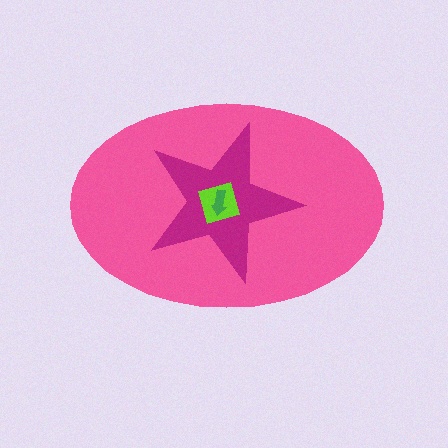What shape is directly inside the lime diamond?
The green arrow.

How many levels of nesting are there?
4.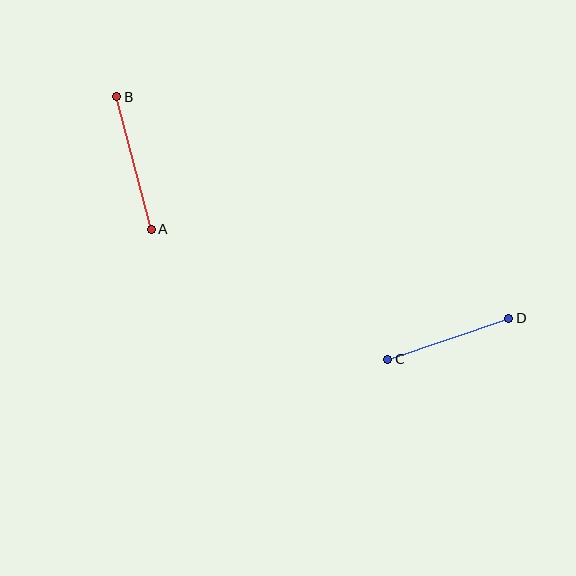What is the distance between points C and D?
The distance is approximately 128 pixels.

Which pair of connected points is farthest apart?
Points A and B are farthest apart.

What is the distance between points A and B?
The distance is approximately 137 pixels.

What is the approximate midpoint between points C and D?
The midpoint is at approximately (448, 339) pixels.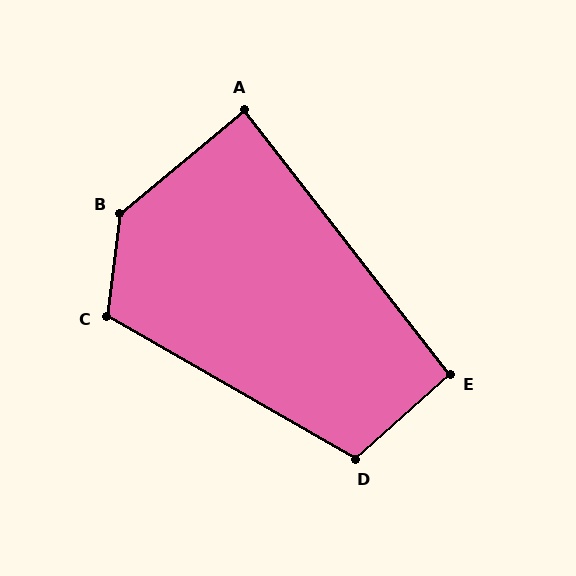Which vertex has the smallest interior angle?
A, at approximately 88 degrees.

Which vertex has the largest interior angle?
B, at approximately 137 degrees.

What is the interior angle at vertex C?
Approximately 112 degrees (obtuse).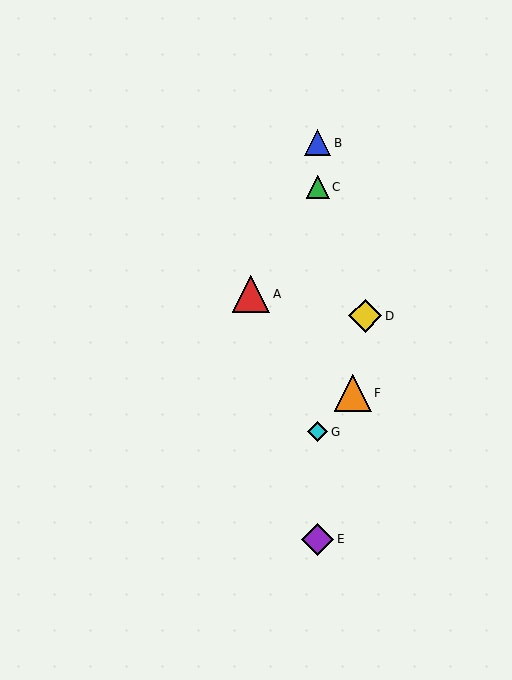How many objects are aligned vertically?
4 objects (B, C, E, G) are aligned vertically.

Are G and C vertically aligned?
Yes, both are at x≈318.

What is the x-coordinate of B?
Object B is at x≈318.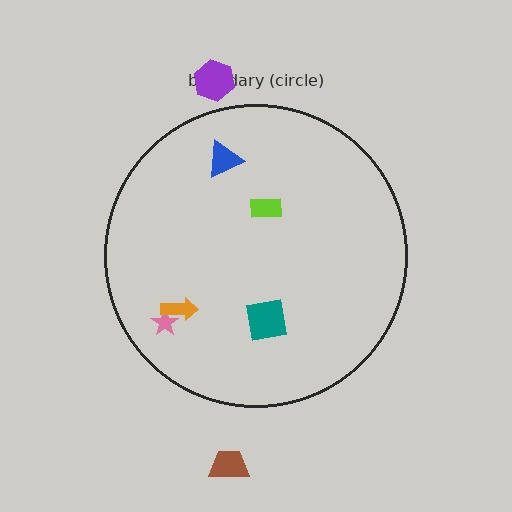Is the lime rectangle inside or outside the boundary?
Inside.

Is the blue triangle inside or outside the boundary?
Inside.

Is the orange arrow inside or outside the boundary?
Inside.